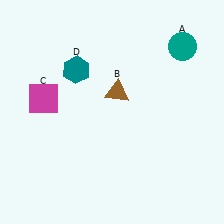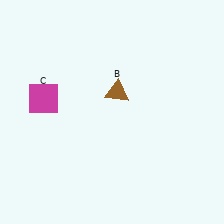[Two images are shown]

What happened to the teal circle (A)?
The teal circle (A) was removed in Image 2. It was in the top-right area of Image 1.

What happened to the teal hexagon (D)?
The teal hexagon (D) was removed in Image 2. It was in the top-left area of Image 1.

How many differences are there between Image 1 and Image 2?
There are 2 differences between the two images.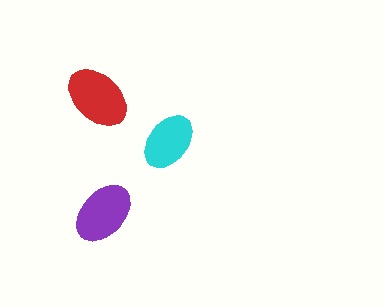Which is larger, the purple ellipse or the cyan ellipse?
The purple one.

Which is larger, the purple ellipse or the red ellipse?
The red one.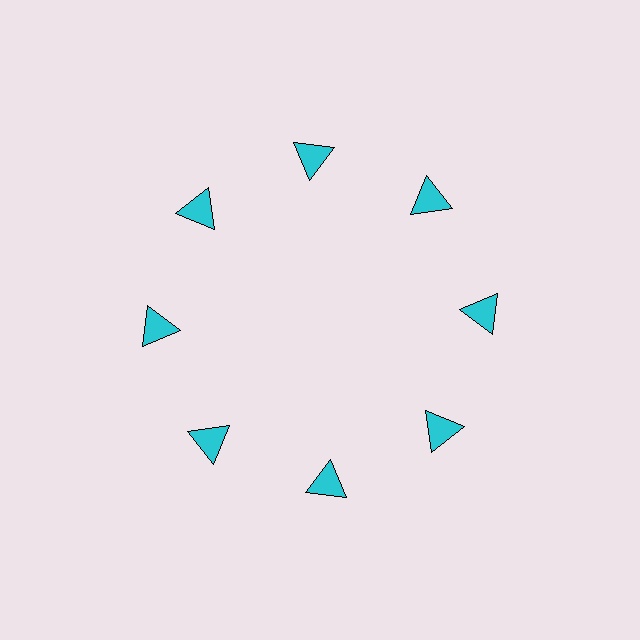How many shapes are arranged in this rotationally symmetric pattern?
There are 8 shapes, arranged in 8 groups of 1.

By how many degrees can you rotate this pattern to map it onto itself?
The pattern maps onto itself every 45 degrees of rotation.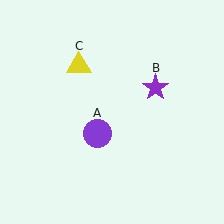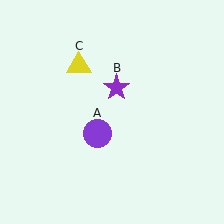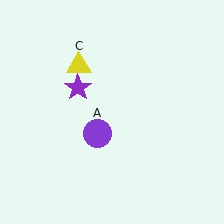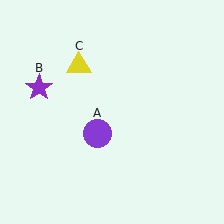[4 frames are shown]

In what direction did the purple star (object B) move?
The purple star (object B) moved left.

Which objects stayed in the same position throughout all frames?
Purple circle (object A) and yellow triangle (object C) remained stationary.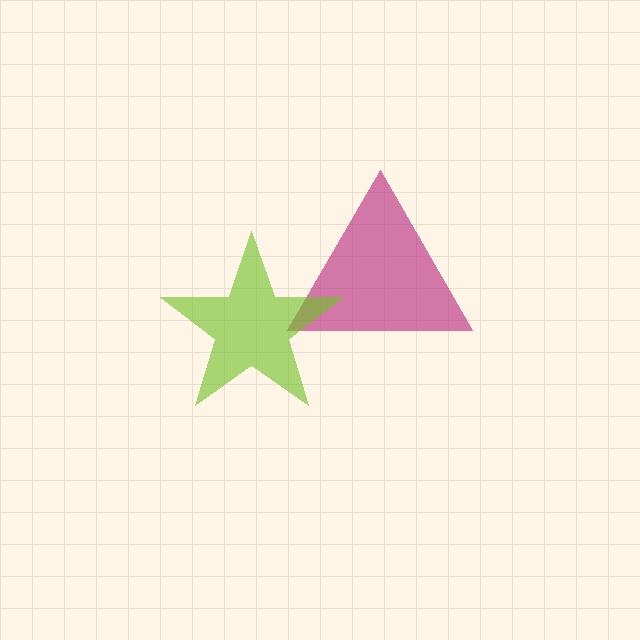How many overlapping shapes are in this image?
There are 2 overlapping shapes in the image.